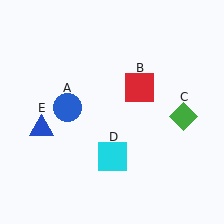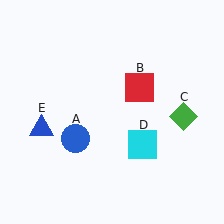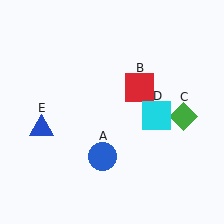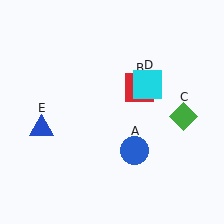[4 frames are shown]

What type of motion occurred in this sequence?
The blue circle (object A), cyan square (object D) rotated counterclockwise around the center of the scene.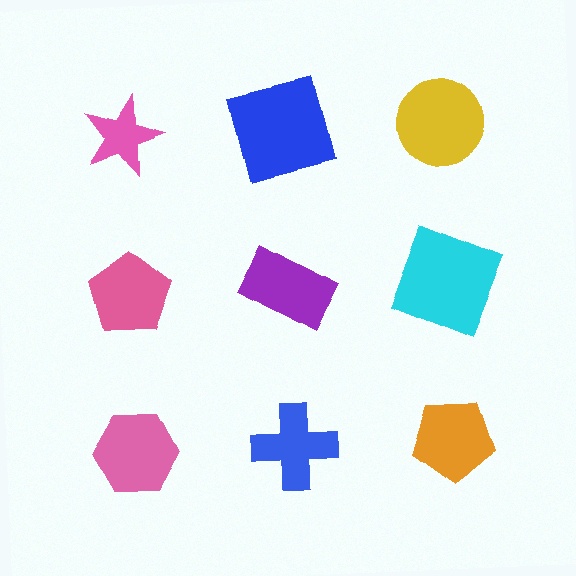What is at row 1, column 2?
A blue square.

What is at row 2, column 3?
A cyan square.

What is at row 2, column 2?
A purple rectangle.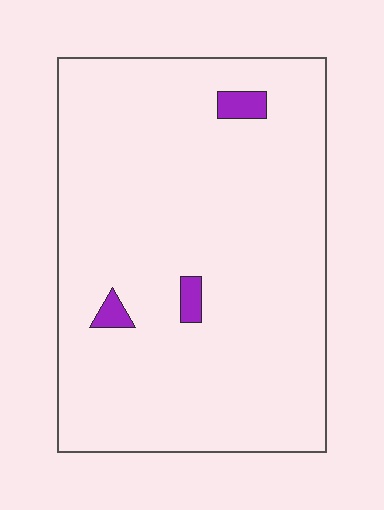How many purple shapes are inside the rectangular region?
3.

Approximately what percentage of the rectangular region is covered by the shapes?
Approximately 5%.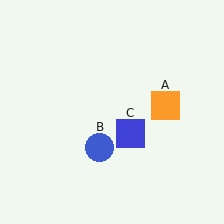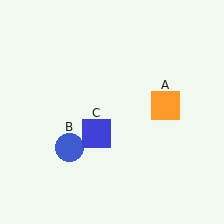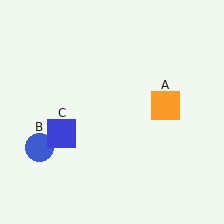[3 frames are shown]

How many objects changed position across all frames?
2 objects changed position: blue circle (object B), blue square (object C).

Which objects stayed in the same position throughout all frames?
Orange square (object A) remained stationary.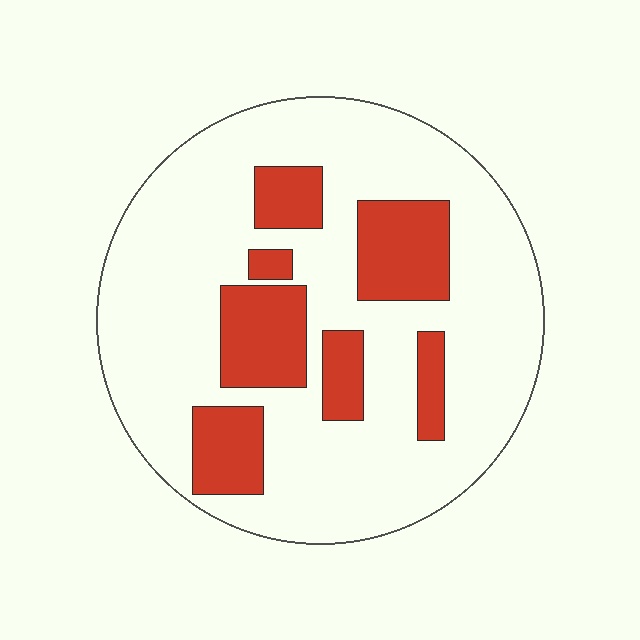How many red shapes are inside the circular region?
7.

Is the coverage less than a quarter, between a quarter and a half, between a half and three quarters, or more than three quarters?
Less than a quarter.